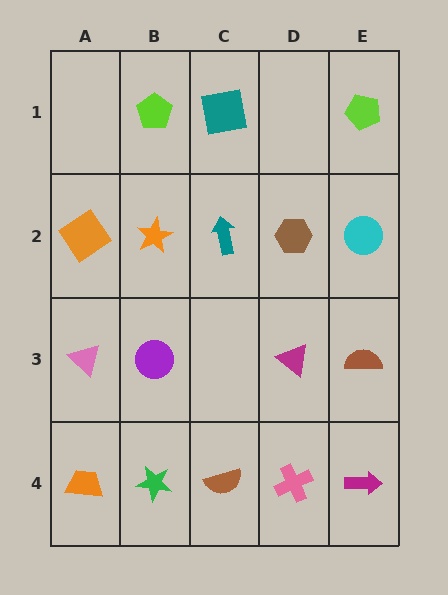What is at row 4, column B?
A green star.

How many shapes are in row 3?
4 shapes.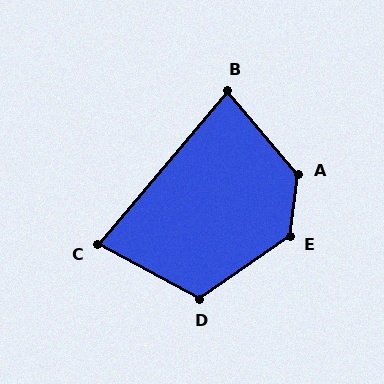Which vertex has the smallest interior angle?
C, at approximately 78 degrees.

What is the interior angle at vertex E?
Approximately 132 degrees (obtuse).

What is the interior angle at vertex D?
Approximately 117 degrees (obtuse).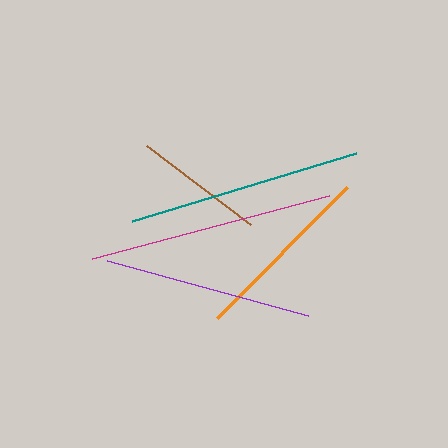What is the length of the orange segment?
The orange segment is approximately 184 pixels long.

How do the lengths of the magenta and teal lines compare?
The magenta and teal lines are approximately the same length.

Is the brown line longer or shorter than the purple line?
The purple line is longer than the brown line.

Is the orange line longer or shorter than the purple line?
The purple line is longer than the orange line.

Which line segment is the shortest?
The brown line is the shortest at approximately 131 pixels.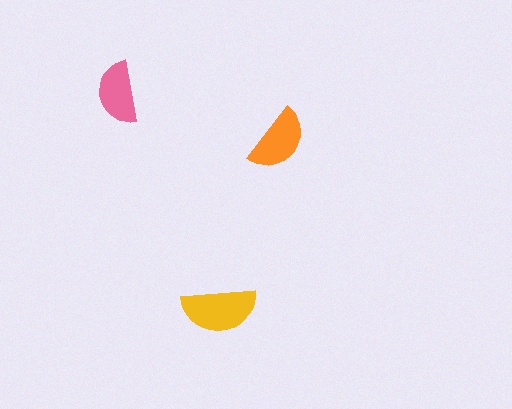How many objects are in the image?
There are 3 objects in the image.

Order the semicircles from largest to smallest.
the yellow one, the orange one, the pink one.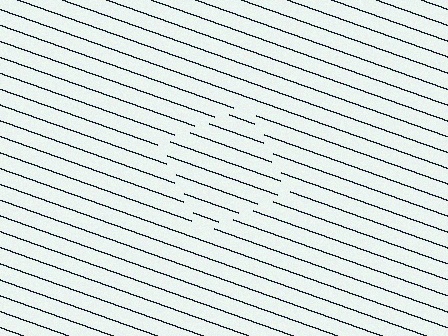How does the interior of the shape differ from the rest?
The interior of the shape contains the same grating, shifted by half a period — the contour is defined by the phase discontinuity where line-ends from the inner and outer gratings abut.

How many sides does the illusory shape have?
4 sides — the line-ends trace a square.